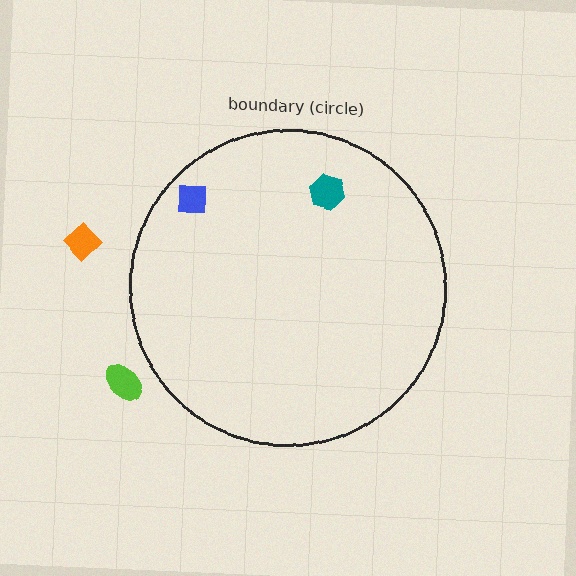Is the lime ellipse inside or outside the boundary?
Outside.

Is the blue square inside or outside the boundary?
Inside.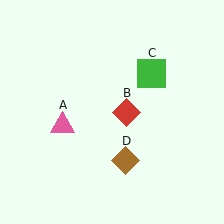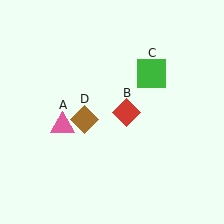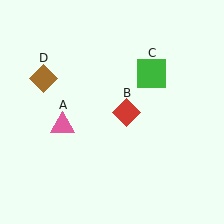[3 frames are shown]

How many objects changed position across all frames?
1 object changed position: brown diamond (object D).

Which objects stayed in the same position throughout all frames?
Pink triangle (object A) and red diamond (object B) and green square (object C) remained stationary.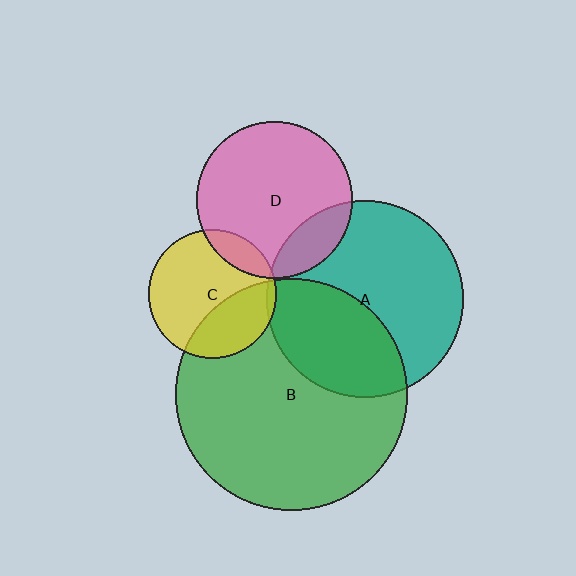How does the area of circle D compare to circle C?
Approximately 1.5 times.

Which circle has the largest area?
Circle B (green).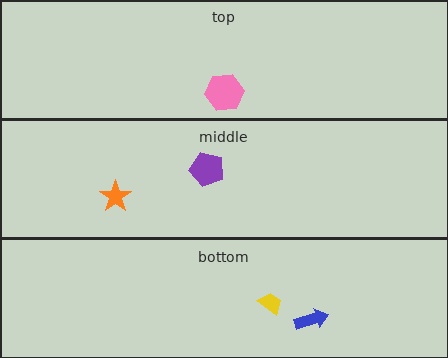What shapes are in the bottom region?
The yellow trapezoid, the blue arrow.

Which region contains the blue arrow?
The bottom region.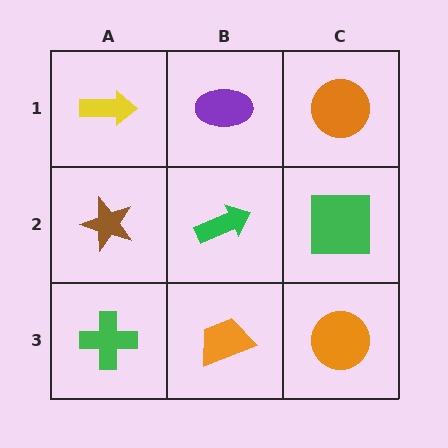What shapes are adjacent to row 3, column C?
A green square (row 2, column C), an orange trapezoid (row 3, column B).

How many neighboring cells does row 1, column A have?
2.